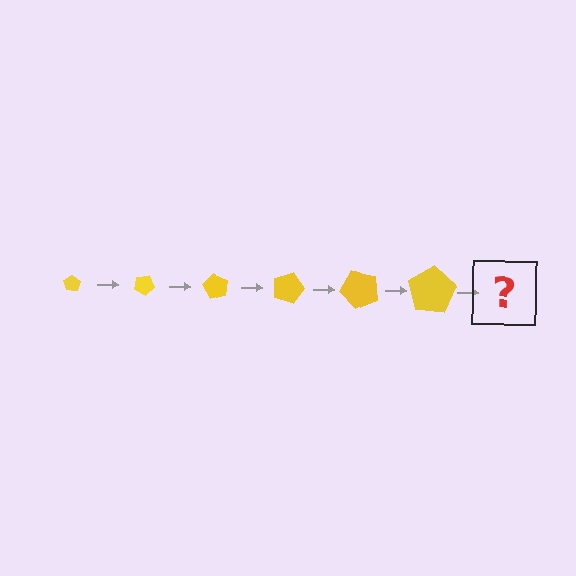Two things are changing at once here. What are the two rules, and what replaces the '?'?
The two rules are that the pentagon grows larger each step and it rotates 30 degrees each step. The '?' should be a pentagon, larger than the previous one and rotated 180 degrees from the start.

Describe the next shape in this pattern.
It should be a pentagon, larger than the previous one and rotated 180 degrees from the start.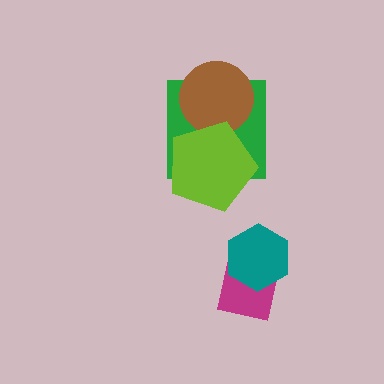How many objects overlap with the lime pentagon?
2 objects overlap with the lime pentagon.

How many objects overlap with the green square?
2 objects overlap with the green square.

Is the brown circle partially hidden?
Yes, it is partially covered by another shape.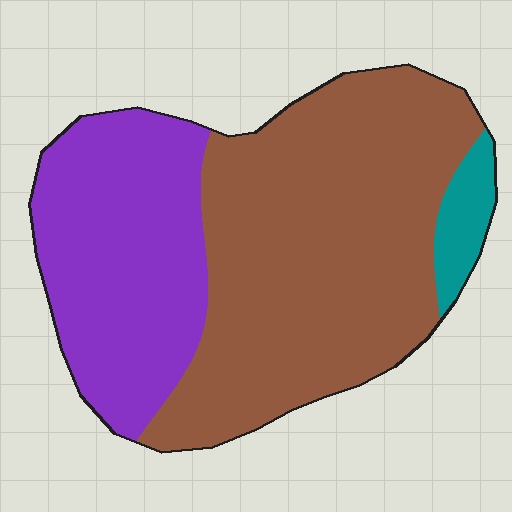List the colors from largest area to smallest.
From largest to smallest: brown, purple, teal.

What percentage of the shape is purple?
Purple covers 35% of the shape.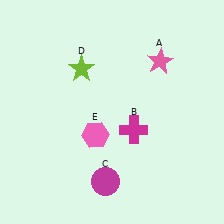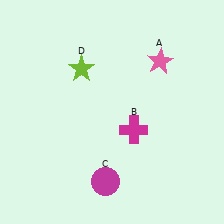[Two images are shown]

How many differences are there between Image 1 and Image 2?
There is 1 difference between the two images.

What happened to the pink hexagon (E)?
The pink hexagon (E) was removed in Image 2. It was in the bottom-left area of Image 1.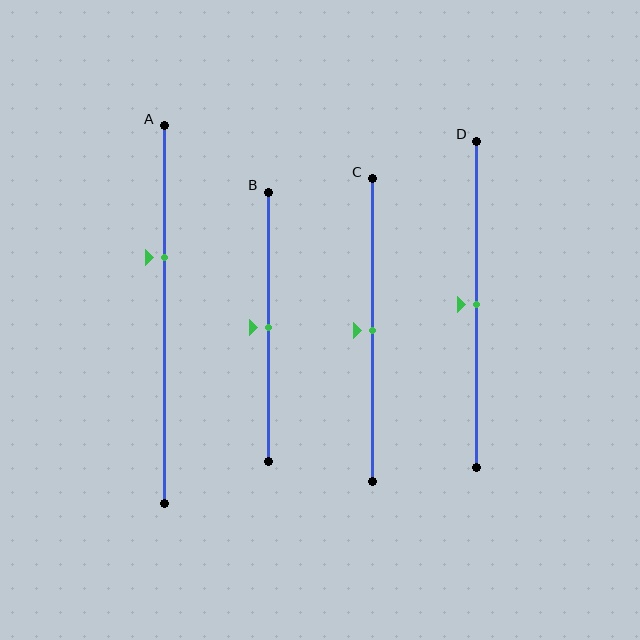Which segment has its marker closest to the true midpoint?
Segment B has its marker closest to the true midpoint.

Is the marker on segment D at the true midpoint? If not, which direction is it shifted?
Yes, the marker on segment D is at the true midpoint.